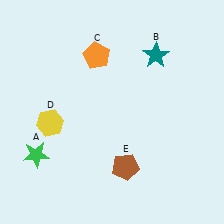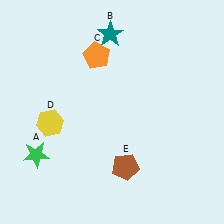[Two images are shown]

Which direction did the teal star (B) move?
The teal star (B) moved left.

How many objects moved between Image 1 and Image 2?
1 object moved between the two images.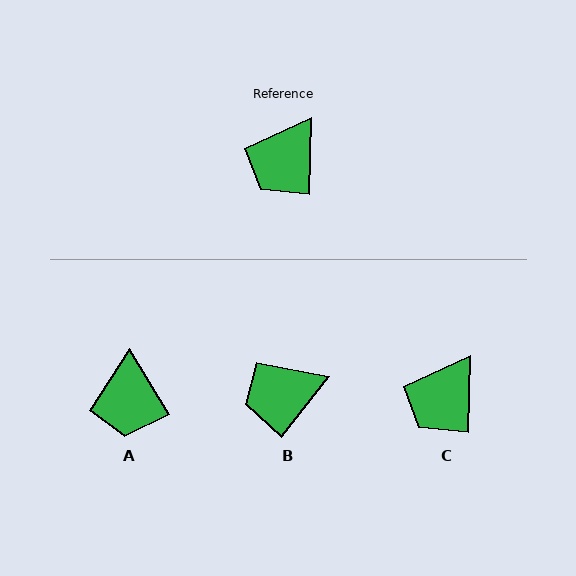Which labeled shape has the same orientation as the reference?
C.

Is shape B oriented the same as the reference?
No, it is off by about 36 degrees.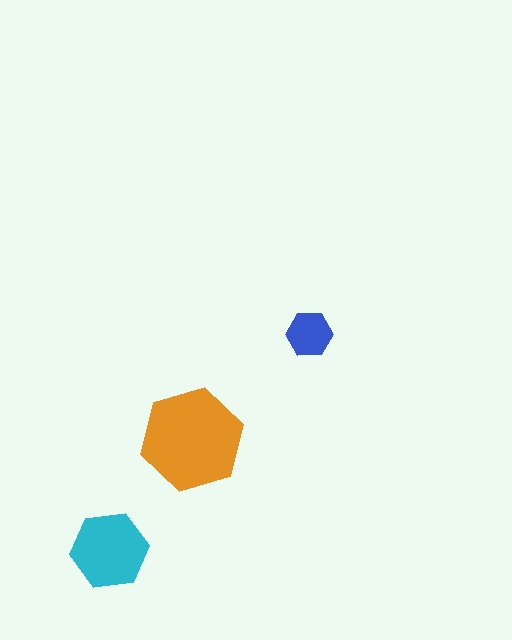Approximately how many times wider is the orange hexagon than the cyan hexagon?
About 1.5 times wider.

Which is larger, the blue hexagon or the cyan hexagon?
The cyan one.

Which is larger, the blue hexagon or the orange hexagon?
The orange one.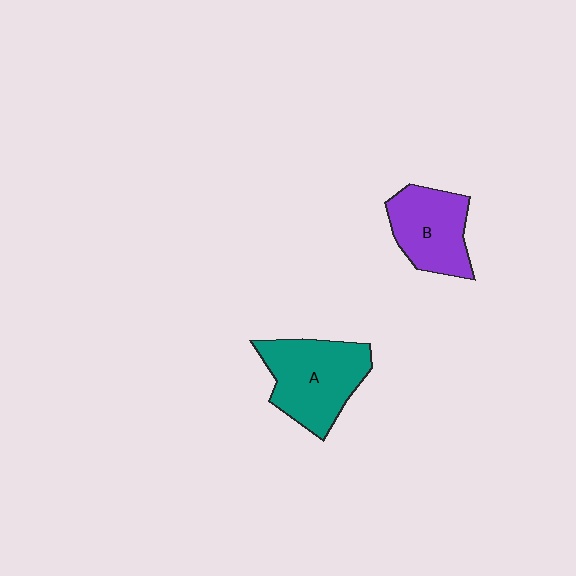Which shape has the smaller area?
Shape B (purple).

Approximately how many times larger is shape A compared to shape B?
Approximately 1.3 times.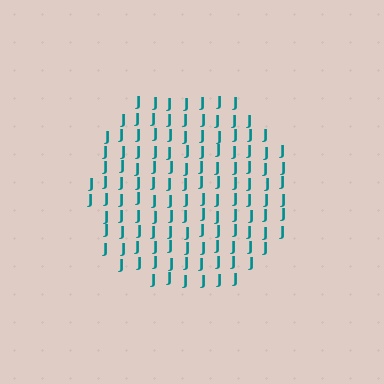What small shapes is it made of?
It is made of small letter J's.